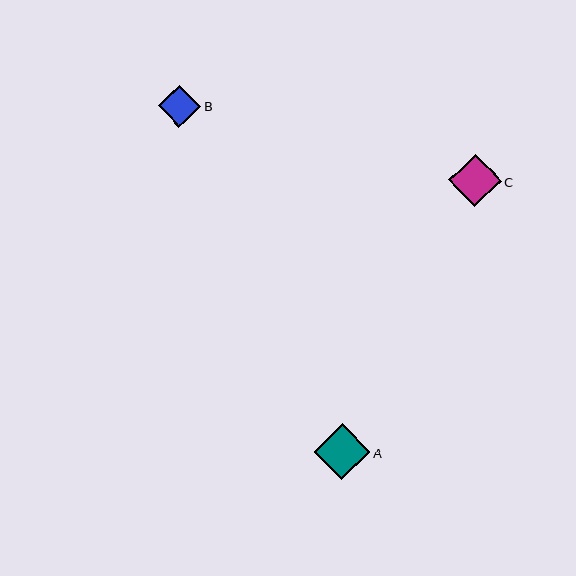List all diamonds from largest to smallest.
From largest to smallest: A, C, B.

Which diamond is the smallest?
Diamond B is the smallest with a size of approximately 42 pixels.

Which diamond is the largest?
Diamond A is the largest with a size of approximately 56 pixels.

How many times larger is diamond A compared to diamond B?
Diamond A is approximately 1.3 times the size of diamond B.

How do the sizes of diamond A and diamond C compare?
Diamond A and diamond C are approximately the same size.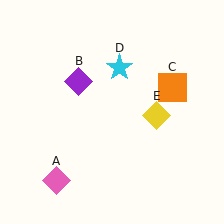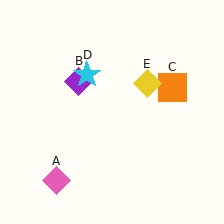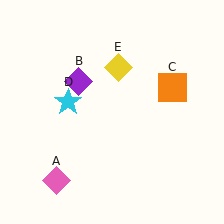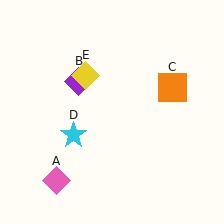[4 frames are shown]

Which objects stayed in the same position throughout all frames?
Pink diamond (object A) and purple diamond (object B) and orange square (object C) remained stationary.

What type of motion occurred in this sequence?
The cyan star (object D), yellow diamond (object E) rotated counterclockwise around the center of the scene.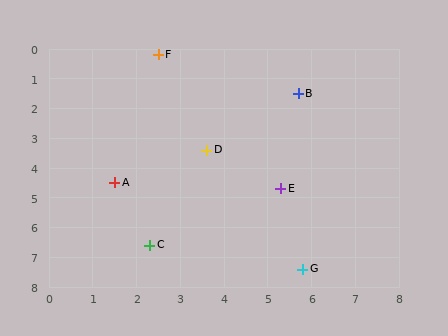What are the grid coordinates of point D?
Point D is at approximately (3.6, 3.4).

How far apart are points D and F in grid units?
Points D and F are about 3.4 grid units apart.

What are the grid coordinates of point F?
Point F is at approximately (2.5, 0.2).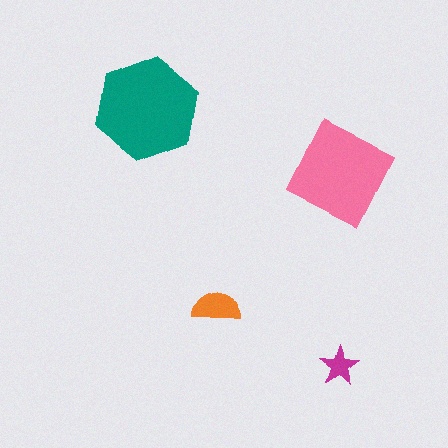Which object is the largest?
The teal hexagon.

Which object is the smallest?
The magenta star.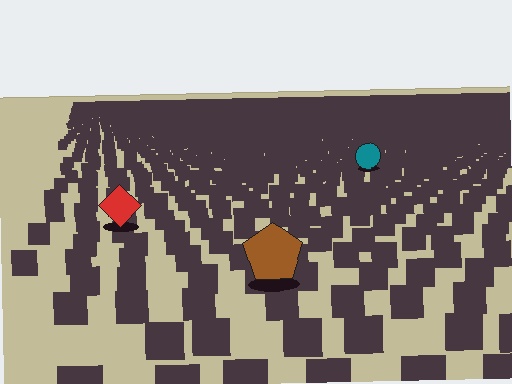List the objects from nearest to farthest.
From nearest to farthest: the brown pentagon, the red diamond, the teal circle.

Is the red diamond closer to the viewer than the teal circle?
Yes. The red diamond is closer — you can tell from the texture gradient: the ground texture is coarser near it.